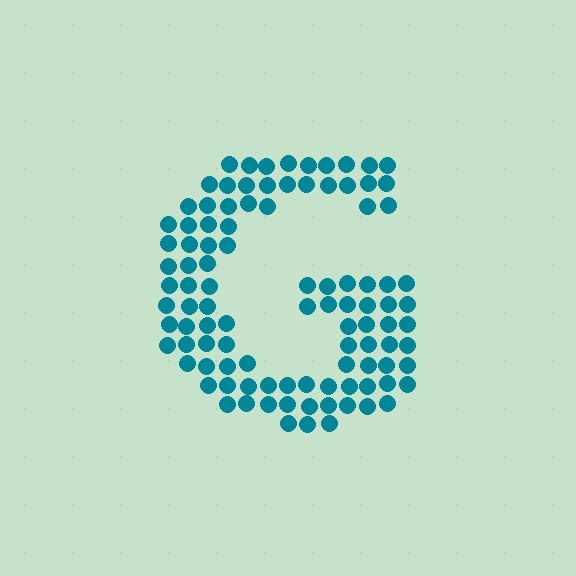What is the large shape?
The large shape is the letter G.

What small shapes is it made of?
It is made of small circles.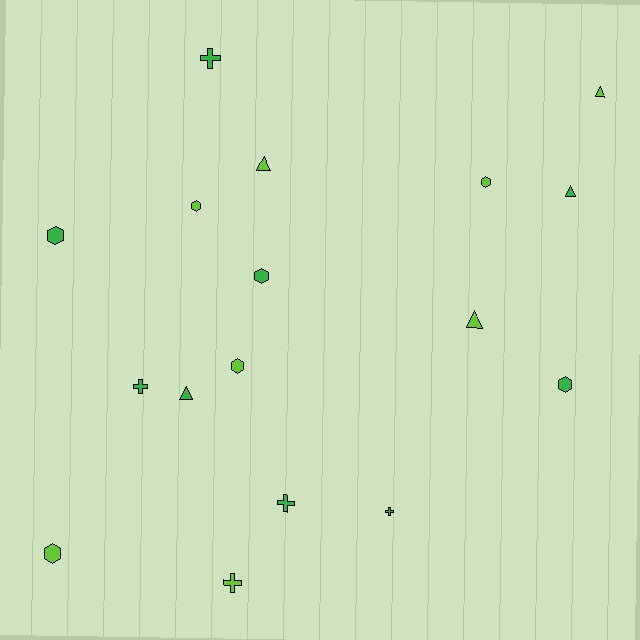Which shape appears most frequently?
Hexagon, with 7 objects.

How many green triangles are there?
There are 2 green triangles.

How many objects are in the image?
There are 17 objects.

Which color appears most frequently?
Green, with 9 objects.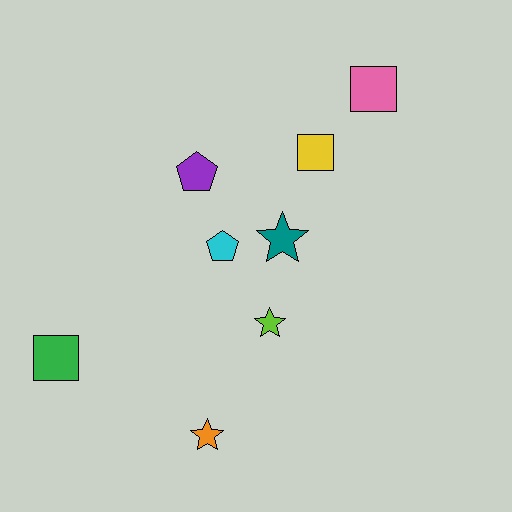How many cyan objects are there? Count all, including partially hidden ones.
There is 1 cyan object.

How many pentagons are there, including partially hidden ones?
There are 2 pentagons.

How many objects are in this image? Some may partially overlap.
There are 8 objects.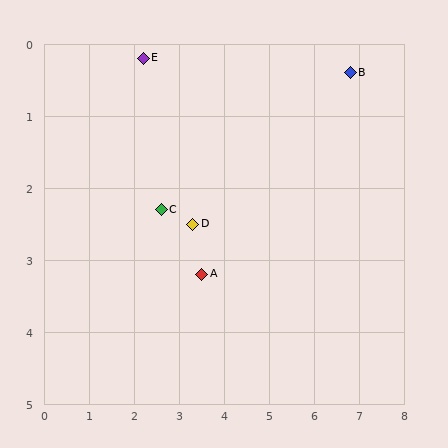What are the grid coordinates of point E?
Point E is at approximately (2.2, 0.2).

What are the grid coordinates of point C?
Point C is at approximately (2.6, 2.3).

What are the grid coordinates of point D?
Point D is at approximately (3.3, 2.5).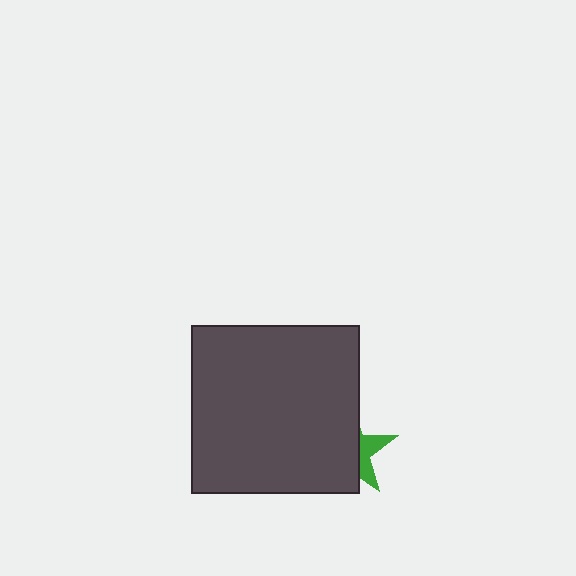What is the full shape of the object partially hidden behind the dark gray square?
The partially hidden object is a green star.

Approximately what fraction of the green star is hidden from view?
Roughly 68% of the green star is hidden behind the dark gray square.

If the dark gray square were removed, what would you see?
You would see the complete green star.